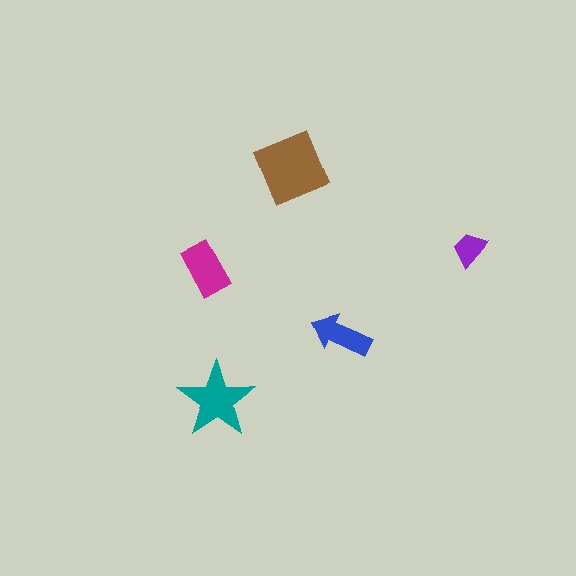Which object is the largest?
The brown diamond.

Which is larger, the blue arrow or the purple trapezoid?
The blue arrow.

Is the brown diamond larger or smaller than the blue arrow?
Larger.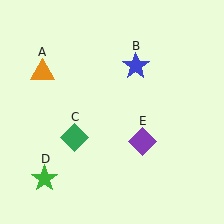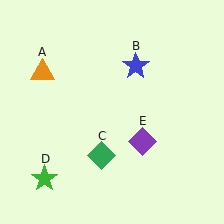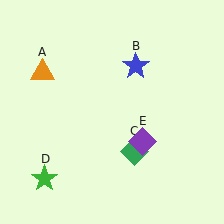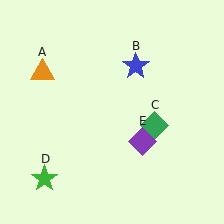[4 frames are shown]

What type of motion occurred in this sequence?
The green diamond (object C) rotated counterclockwise around the center of the scene.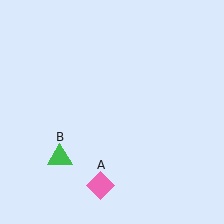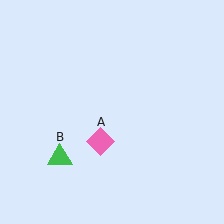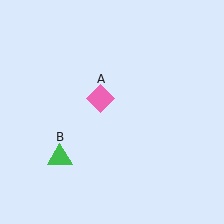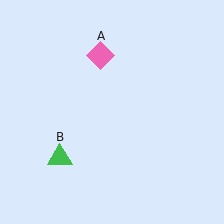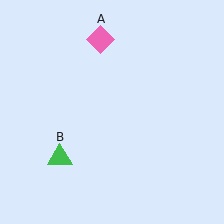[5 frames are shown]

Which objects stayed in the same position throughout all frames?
Green triangle (object B) remained stationary.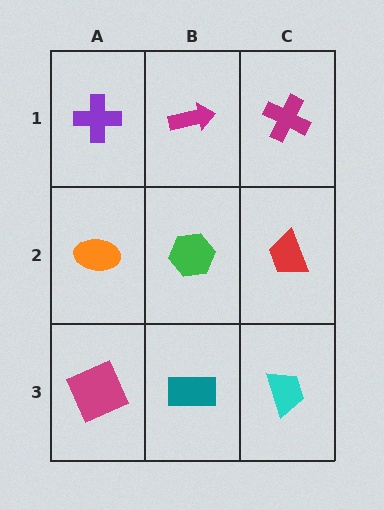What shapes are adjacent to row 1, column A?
An orange ellipse (row 2, column A), a magenta arrow (row 1, column B).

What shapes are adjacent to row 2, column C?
A magenta cross (row 1, column C), a cyan trapezoid (row 3, column C), a green hexagon (row 2, column B).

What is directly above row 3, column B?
A green hexagon.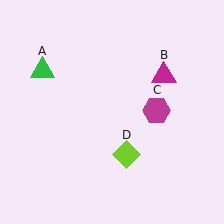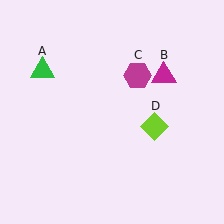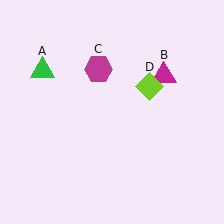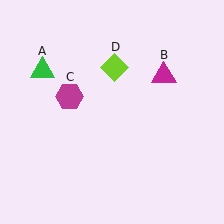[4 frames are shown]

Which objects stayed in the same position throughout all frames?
Green triangle (object A) and magenta triangle (object B) remained stationary.